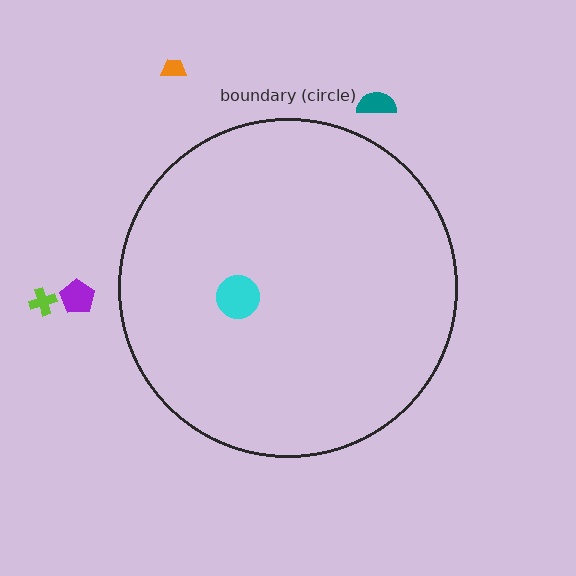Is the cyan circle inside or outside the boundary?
Inside.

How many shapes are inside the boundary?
1 inside, 4 outside.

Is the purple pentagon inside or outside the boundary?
Outside.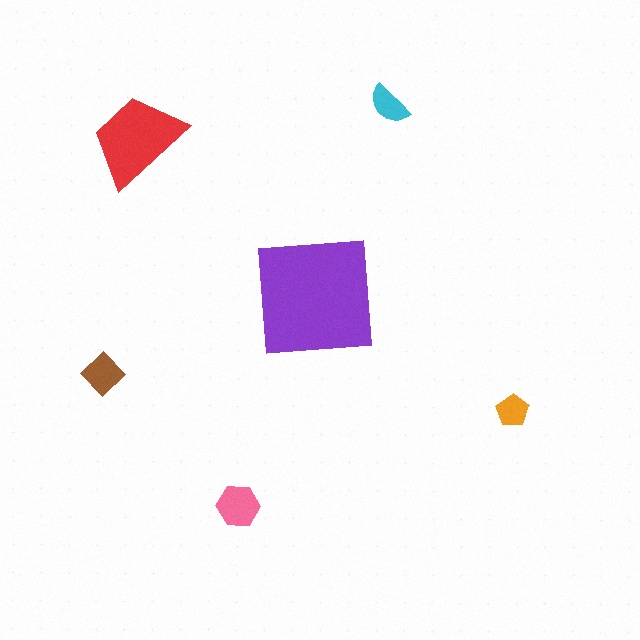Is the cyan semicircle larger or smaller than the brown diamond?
Smaller.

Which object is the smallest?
The orange pentagon.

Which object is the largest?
The purple square.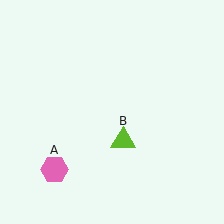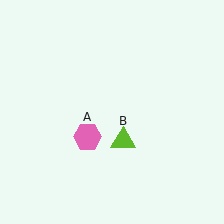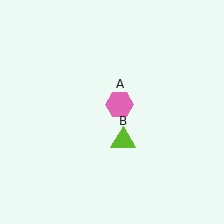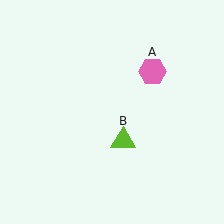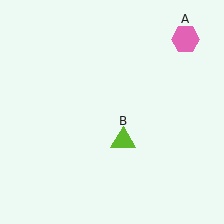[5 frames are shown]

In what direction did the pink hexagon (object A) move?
The pink hexagon (object A) moved up and to the right.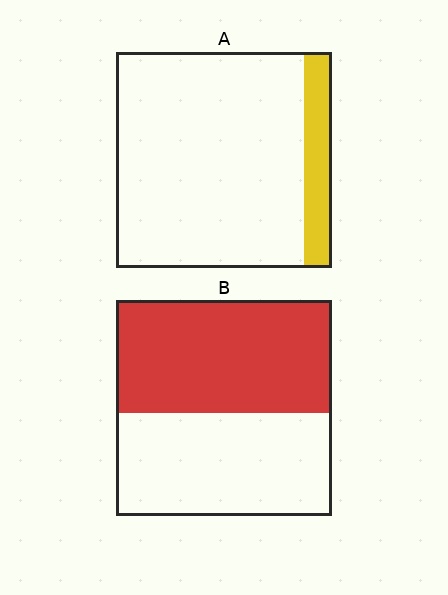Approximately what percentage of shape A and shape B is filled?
A is approximately 15% and B is approximately 50%.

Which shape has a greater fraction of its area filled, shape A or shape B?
Shape B.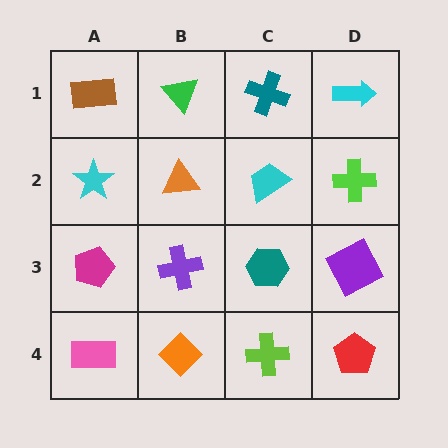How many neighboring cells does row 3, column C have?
4.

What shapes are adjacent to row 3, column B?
An orange triangle (row 2, column B), an orange diamond (row 4, column B), a magenta pentagon (row 3, column A), a teal hexagon (row 3, column C).